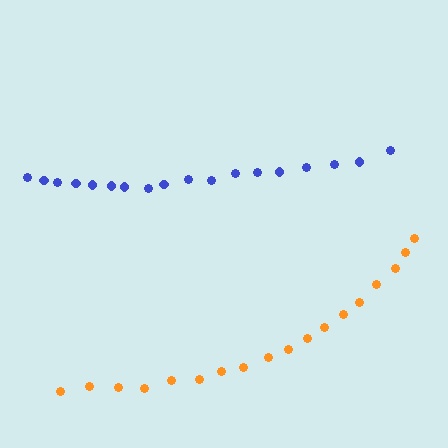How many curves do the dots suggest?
There are 2 distinct paths.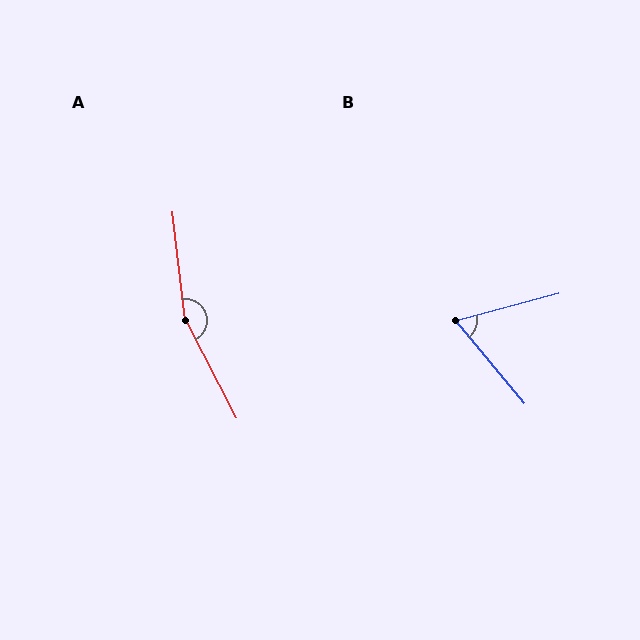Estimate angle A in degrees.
Approximately 159 degrees.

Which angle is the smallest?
B, at approximately 65 degrees.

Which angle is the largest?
A, at approximately 159 degrees.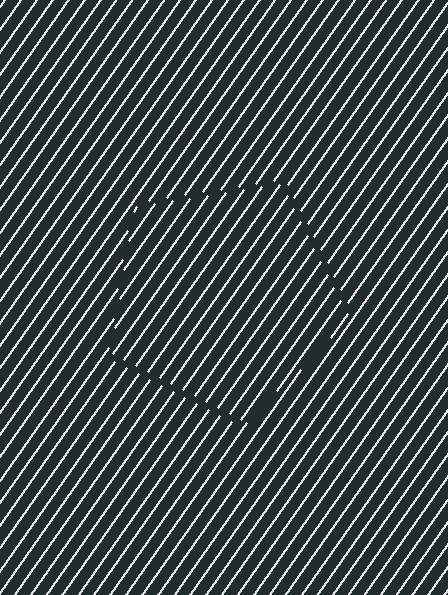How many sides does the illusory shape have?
5 sides — the line-ends trace a pentagon.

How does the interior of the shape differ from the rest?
The interior of the shape contains the same grating, shifted by half a period — the contour is defined by the phase discontinuity where line-ends from the inner and outer gratings abut.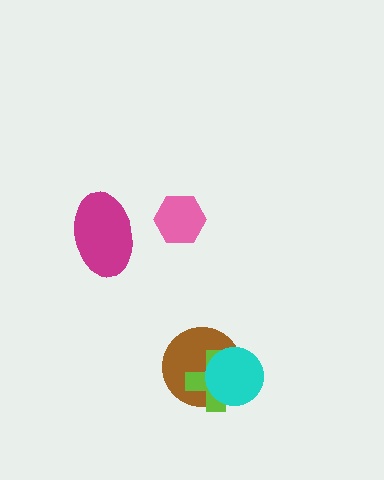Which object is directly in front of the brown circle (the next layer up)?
The lime cross is directly in front of the brown circle.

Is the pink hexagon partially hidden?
No, no other shape covers it.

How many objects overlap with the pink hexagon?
0 objects overlap with the pink hexagon.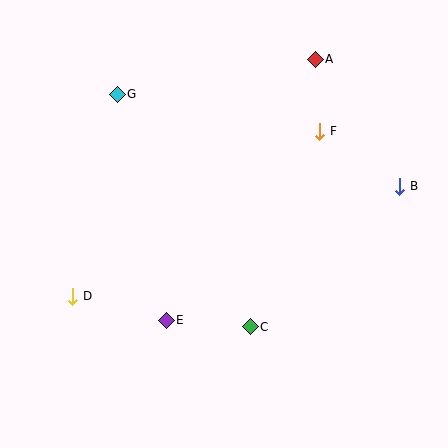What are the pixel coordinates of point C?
Point C is at (250, 327).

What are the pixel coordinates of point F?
Point F is at (320, 131).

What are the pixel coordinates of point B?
Point B is at (400, 186).